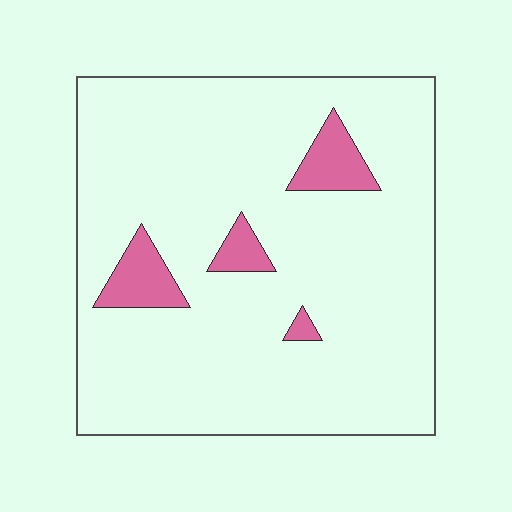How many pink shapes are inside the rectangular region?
4.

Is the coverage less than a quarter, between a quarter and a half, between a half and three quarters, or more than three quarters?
Less than a quarter.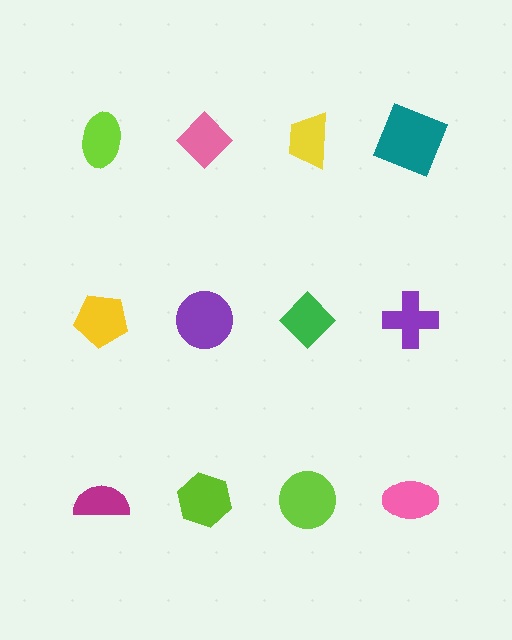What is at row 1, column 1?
A lime ellipse.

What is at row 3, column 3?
A lime circle.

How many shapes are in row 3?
4 shapes.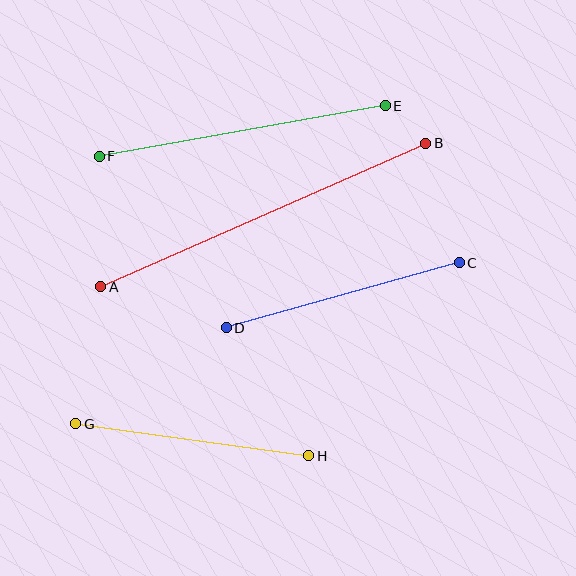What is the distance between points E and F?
The distance is approximately 290 pixels.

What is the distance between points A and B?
The distance is approximately 355 pixels.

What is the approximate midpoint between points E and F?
The midpoint is at approximately (242, 131) pixels.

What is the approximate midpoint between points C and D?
The midpoint is at approximately (343, 295) pixels.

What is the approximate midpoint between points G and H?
The midpoint is at approximately (192, 440) pixels.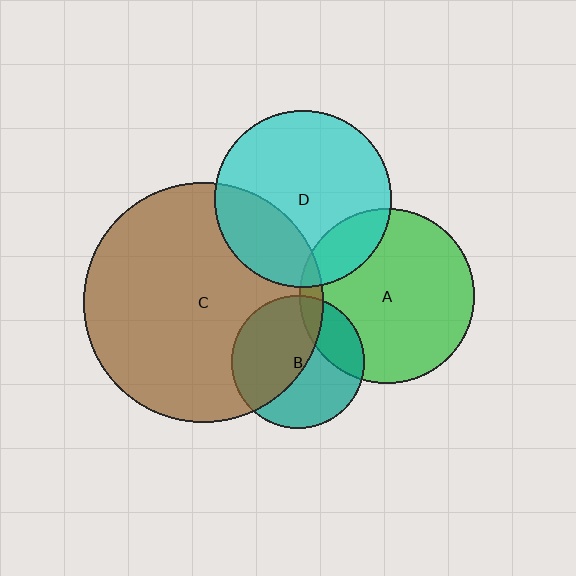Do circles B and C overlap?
Yes.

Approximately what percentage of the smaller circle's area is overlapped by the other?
Approximately 50%.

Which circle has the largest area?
Circle C (brown).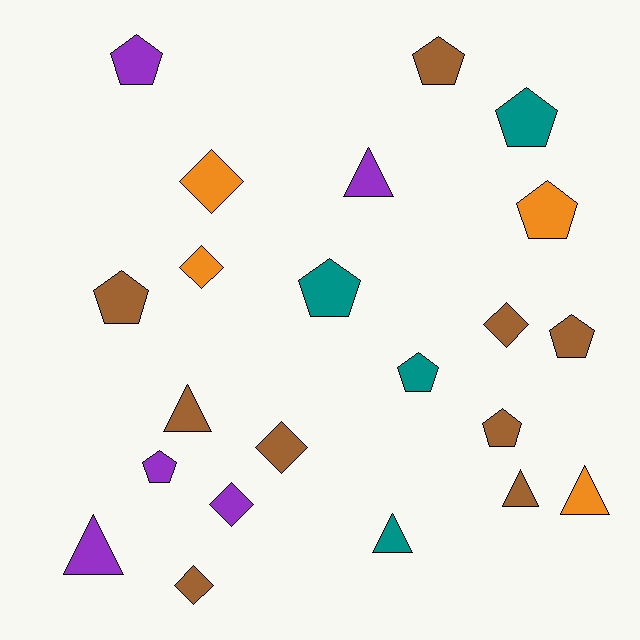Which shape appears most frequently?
Pentagon, with 10 objects.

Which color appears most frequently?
Brown, with 9 objects.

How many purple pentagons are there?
There are 2 purple pentagons.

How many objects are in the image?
There are 22 objects.